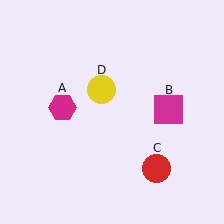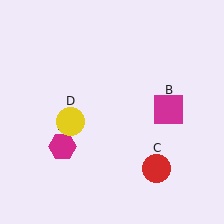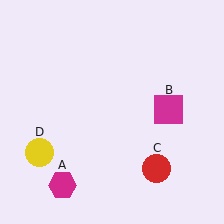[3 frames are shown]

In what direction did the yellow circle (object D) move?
The yellow circle (object D) moved down and to the left.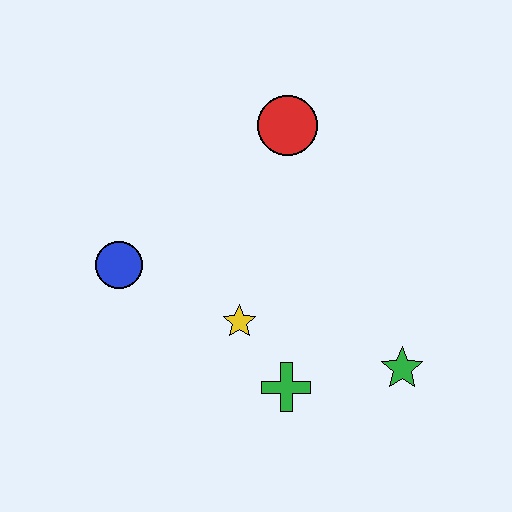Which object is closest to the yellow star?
The green cross is closest to the yellow star.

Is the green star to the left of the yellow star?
No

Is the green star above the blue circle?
No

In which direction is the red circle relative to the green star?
The red circle is above the green star.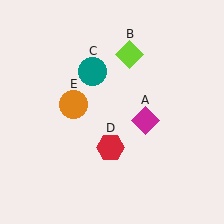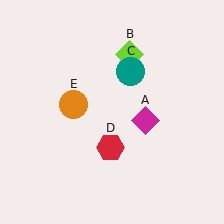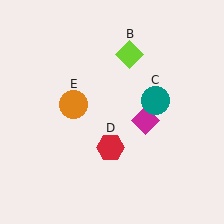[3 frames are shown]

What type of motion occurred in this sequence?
The teal circle (object C) rotated clockwise around the center of the scene.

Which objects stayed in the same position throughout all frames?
Magenta diamond (object A) and lime diamond (object B) and red hexagon (object D) and orange circle (object E) remained stationary.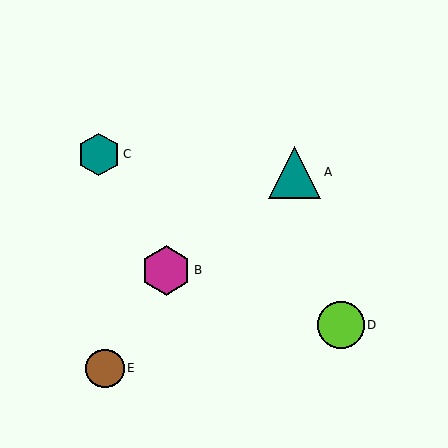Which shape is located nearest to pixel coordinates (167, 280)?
The magenta hexagon (labeled B) at (166, 270) is nearest to that location.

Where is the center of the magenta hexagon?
The center of the magenta hexagon is at (166, 270).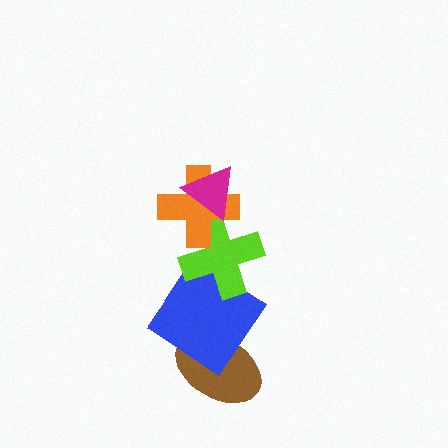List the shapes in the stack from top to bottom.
From top to bottom: the magenta triangle, the orange cross, the lime cross, the blue diamond, the brown ellipse.